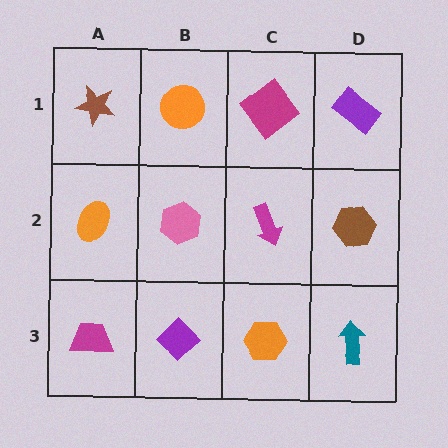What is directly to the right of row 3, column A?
A purple diamond.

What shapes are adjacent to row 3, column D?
A brown hexagon (row 2, column D), an orange hexagon (row 3, column C).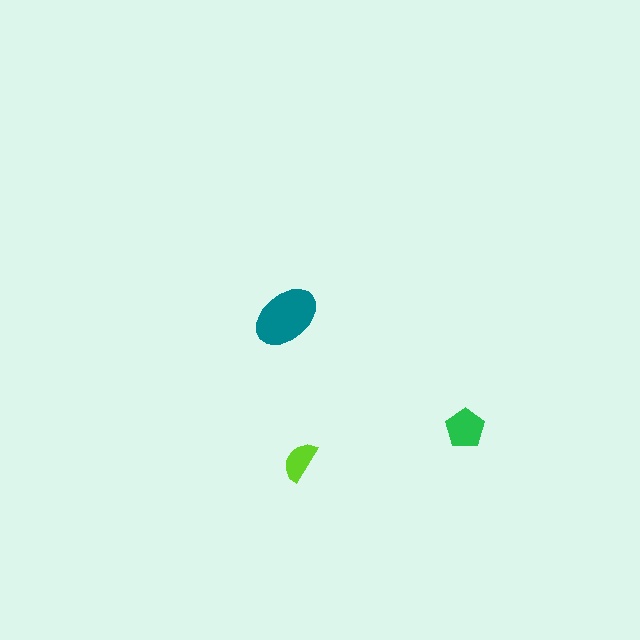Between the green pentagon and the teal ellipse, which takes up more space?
The teal ellipse.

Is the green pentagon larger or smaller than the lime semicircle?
Larger.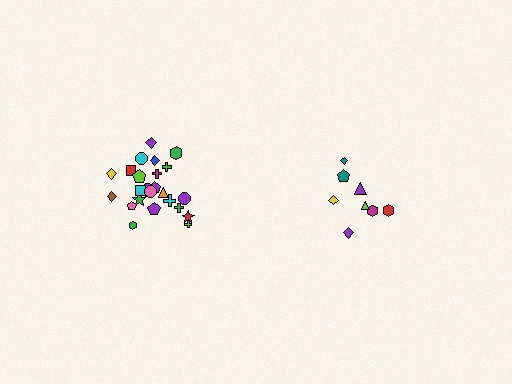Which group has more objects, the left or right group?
The left group.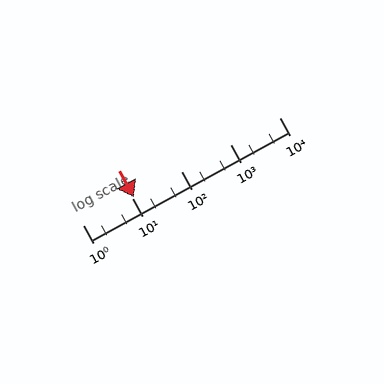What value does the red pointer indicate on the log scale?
The pointer indicates approximately 11.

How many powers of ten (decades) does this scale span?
The scale spans 4 decades, from 1 to 10000.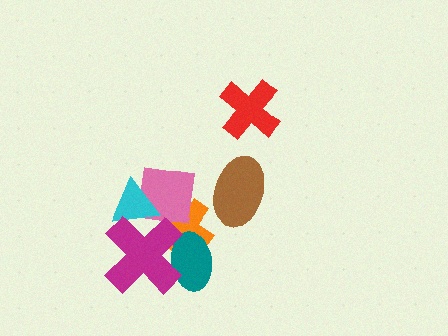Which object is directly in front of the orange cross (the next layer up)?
The pink square is directly in front of the orange cross.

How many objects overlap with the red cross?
0 objects overlap with the red cross.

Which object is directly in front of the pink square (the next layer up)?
The cyan triangle is directly in front of the pink square.